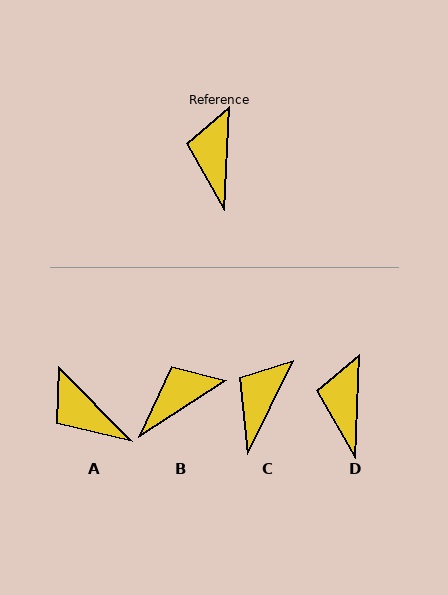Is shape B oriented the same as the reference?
No, it is off by about 55 degrees.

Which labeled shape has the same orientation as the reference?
D.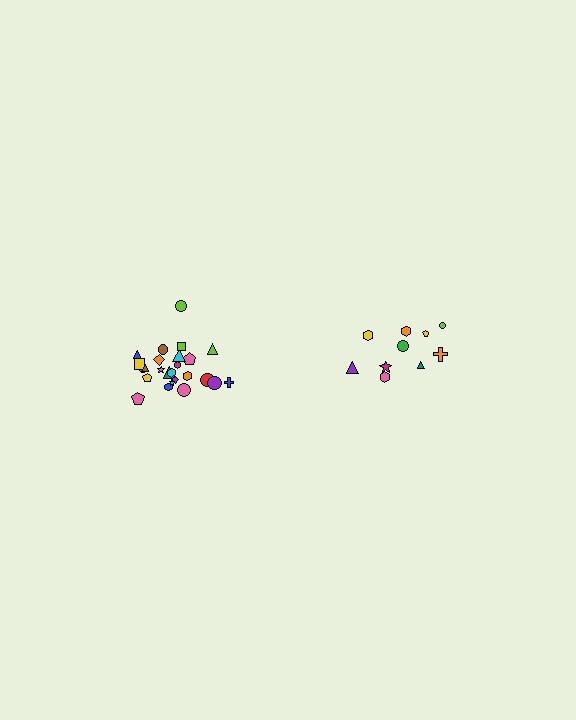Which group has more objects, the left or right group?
The left group.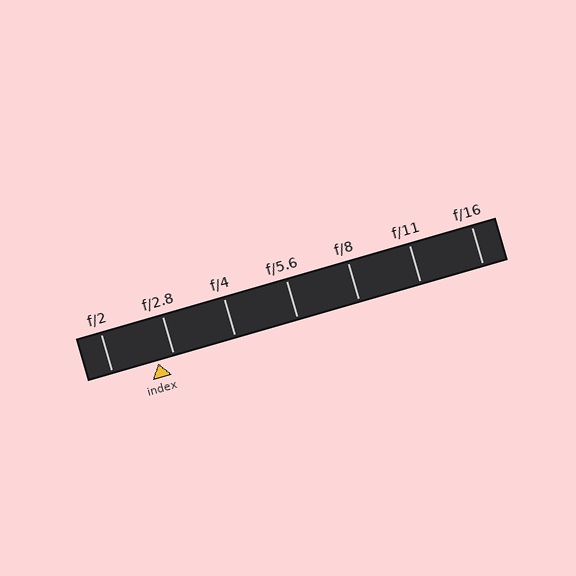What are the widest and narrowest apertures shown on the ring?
The widest aperture shown is f/2 and the narrowest is f/16.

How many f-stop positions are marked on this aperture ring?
There are 7 f-stop positions marked.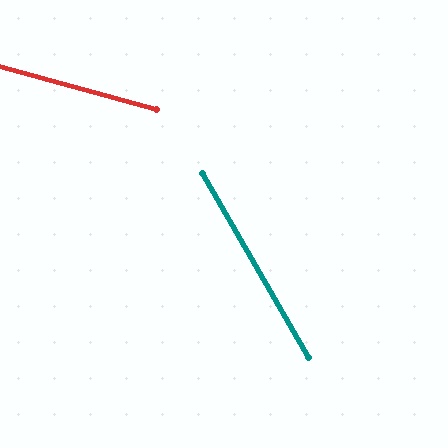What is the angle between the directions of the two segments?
Approximately 45 degrees.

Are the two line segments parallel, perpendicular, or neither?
Neither parallel nor perpendicular — they differ by about 45°.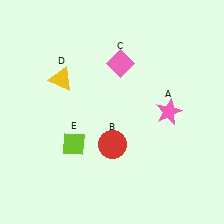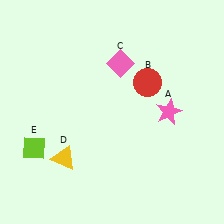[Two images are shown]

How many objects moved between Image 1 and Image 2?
3 objects moved between the two images.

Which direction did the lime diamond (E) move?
The lime diamond (E) moved left.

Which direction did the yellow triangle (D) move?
The yellow triangle (D) moved down.